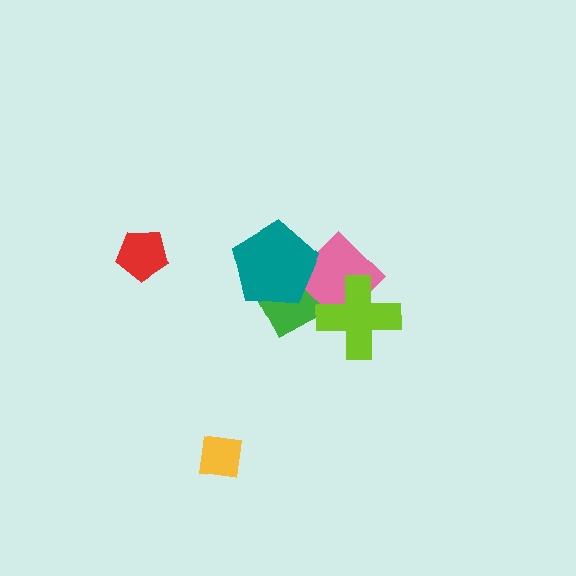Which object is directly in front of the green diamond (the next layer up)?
The pink diamond is directly in front of the green diamond.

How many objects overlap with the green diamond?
3 objects overlap with the green diamond.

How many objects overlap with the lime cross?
2 objects overlap with the lime cross.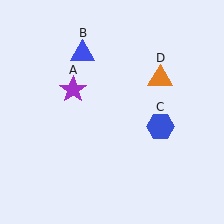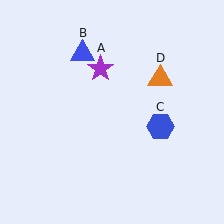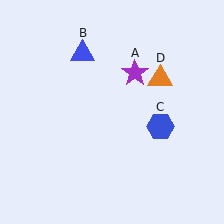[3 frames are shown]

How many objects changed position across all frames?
1 object changed position: purple star (object A).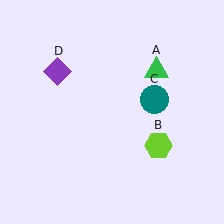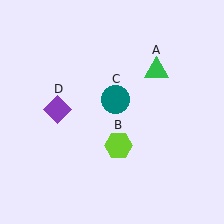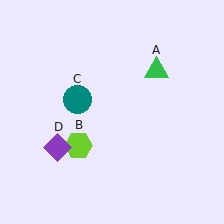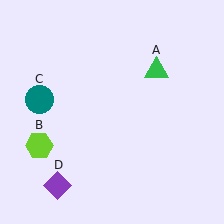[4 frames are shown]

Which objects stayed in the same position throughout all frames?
Green triangle (object A) remained stationary.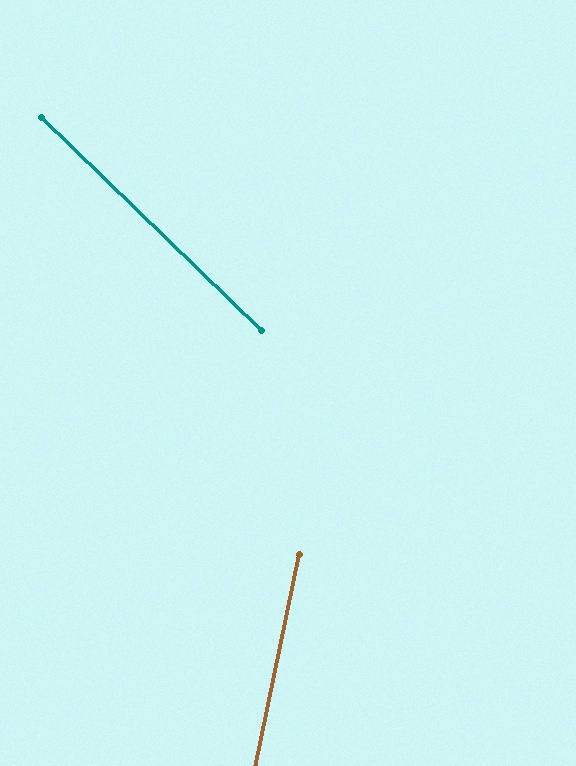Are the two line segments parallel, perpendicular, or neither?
Neither parallel nor perpendicular — they differ by about 57°.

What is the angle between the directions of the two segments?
Approximately 57 degrees.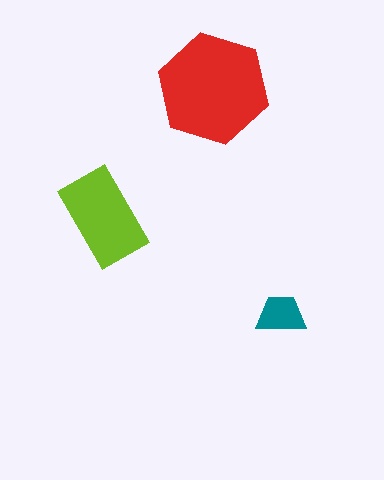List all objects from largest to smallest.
The red hexagon, the lime rectangle, the teal trapezoid.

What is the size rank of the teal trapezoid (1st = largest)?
3rd.